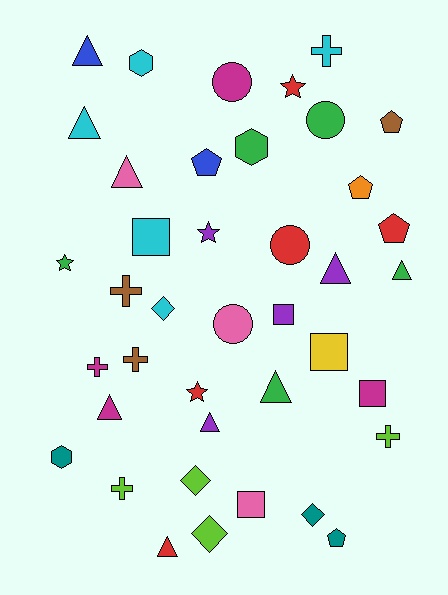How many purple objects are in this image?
There are 4 purple objects.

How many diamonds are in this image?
There are 4 diamonds.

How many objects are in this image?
There are 40 objects.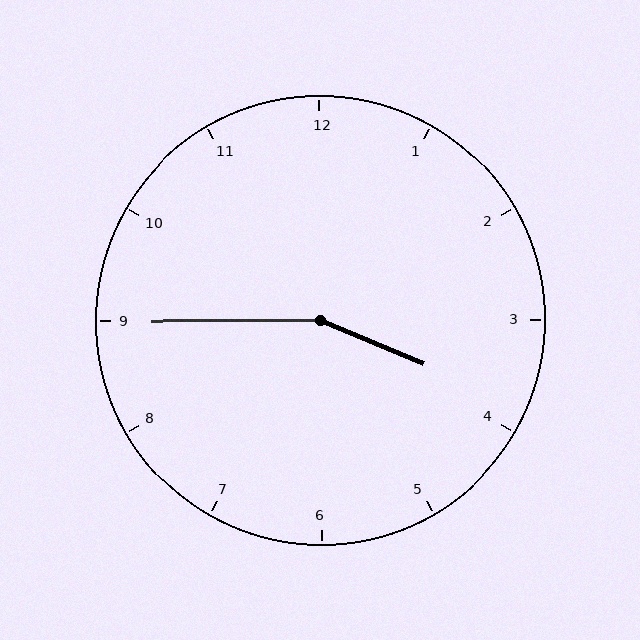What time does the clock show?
3:45.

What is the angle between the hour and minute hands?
Approximately 158 degrees.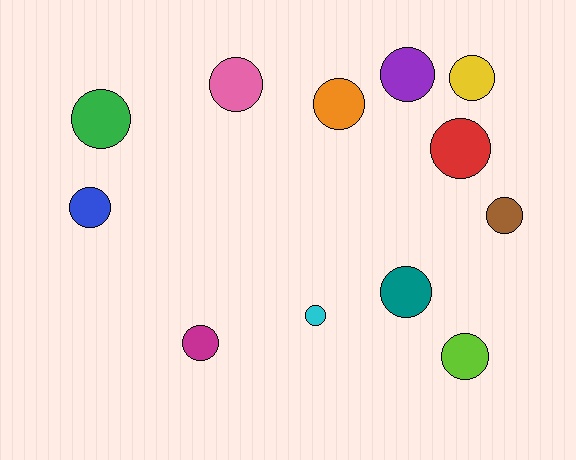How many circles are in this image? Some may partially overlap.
There are 12 circles.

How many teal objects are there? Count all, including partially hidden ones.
There is 1 teal object.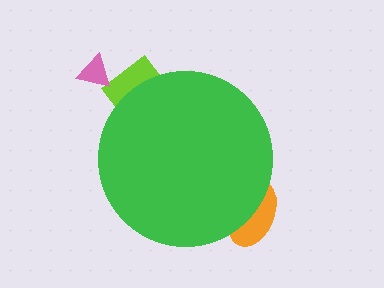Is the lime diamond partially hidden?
Yes, the lime diamond is partially hidden behind the green circle.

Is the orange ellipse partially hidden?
Yes, the orange ellipse is partially hidden behind the green circle.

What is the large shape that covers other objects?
A green circle.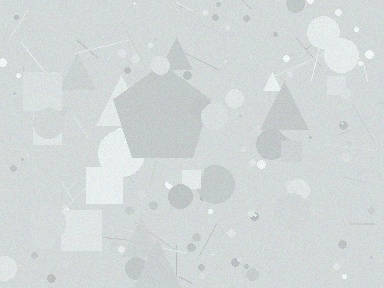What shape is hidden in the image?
A pentagon is hidden in the image.